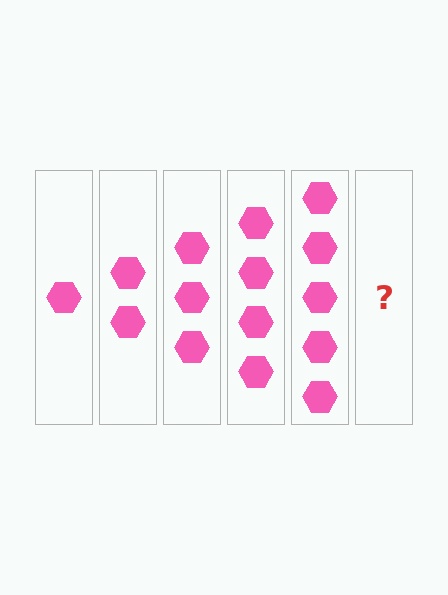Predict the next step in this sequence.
The next step is 6 hexagons.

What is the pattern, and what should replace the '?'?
The pattern is that each step adds one more hexagon. The '?' should be 6 hexagons.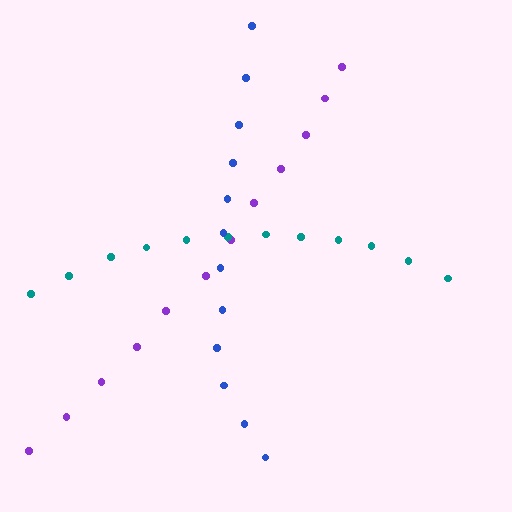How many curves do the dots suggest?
There are 3 distinct paths.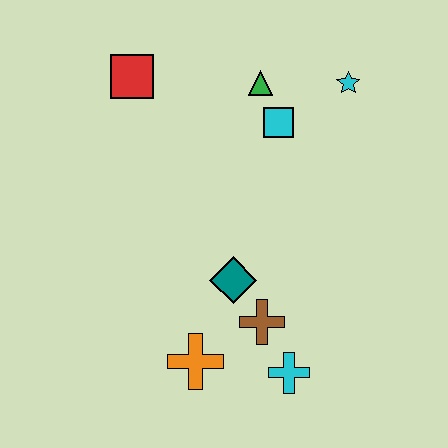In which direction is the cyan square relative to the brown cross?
The cyan square is above the brown cross.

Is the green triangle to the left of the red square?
No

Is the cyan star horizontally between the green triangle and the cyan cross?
No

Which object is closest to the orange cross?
The brown cross is closest to the orange cross.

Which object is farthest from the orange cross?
The cyan star is farthest from the orange cross.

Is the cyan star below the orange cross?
No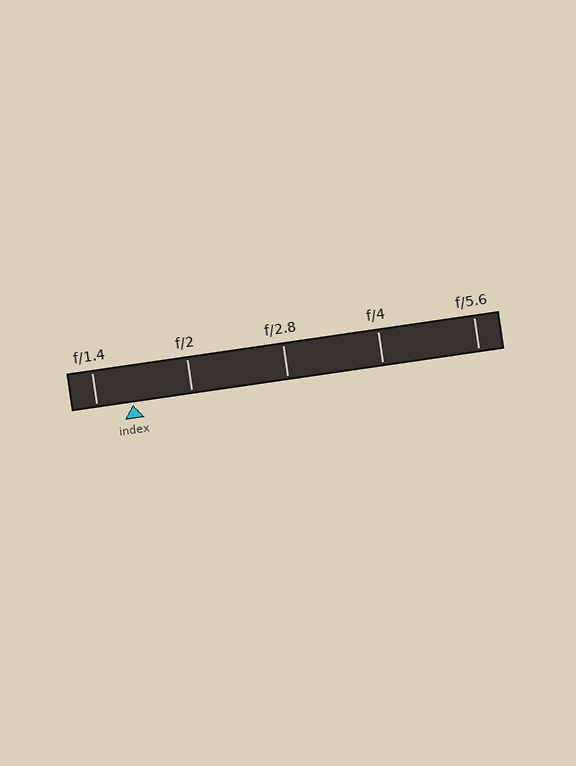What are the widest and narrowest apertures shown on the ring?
The widest aperture shown is f/1.4 and the narrowest is f/5.6.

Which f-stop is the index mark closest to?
The index mark is closest to f/1.4.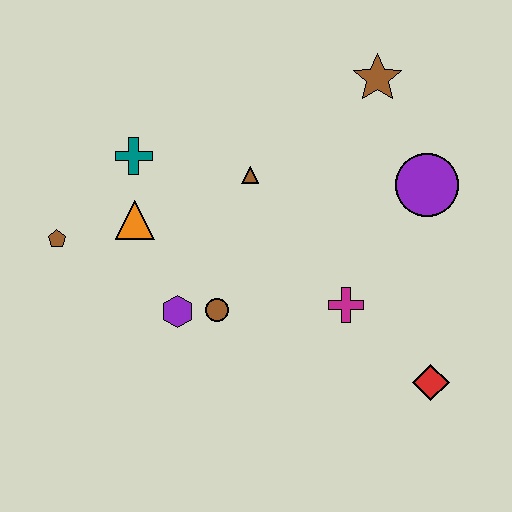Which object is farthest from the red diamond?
The brown pentagon is farthest from the red diamond.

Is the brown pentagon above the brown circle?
Yes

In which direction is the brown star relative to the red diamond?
The brown star is above the red diamond.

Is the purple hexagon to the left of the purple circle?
Yes